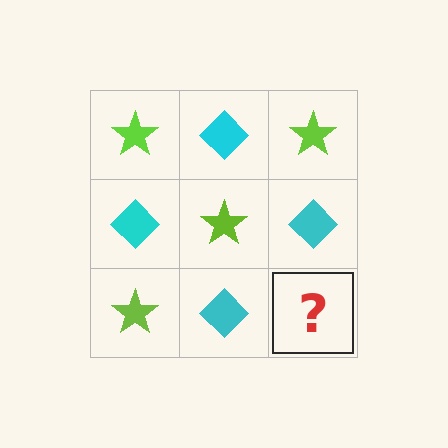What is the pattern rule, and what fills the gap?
The rule is that it alternates lime star and cyan diamond in a checkerboard pattern. The gap should be filled with a lime star.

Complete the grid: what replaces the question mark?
The question mark should be replaced with a lime star.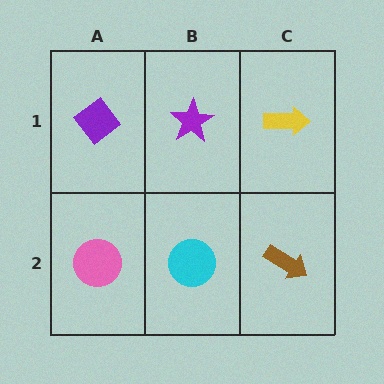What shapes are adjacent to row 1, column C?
A brown arrow (row 2, column C), a purple star (row 1, column B).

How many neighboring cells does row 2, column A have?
2.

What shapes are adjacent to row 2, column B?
A purple star (row 1, column B), a pink circle (row 2, column A), a brown arrow (row 2, column C).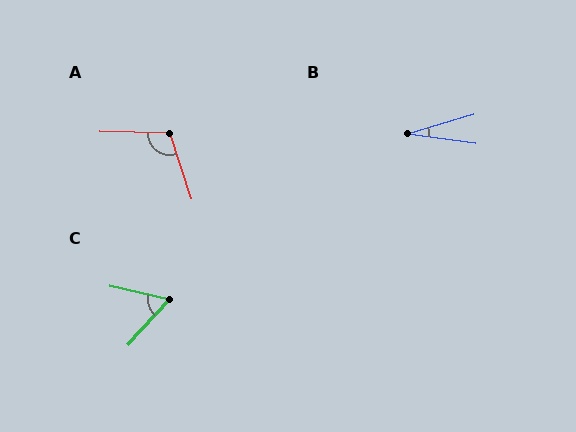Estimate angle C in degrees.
Approximately 60 degrees.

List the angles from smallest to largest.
B (25°), C (60°), A (110°).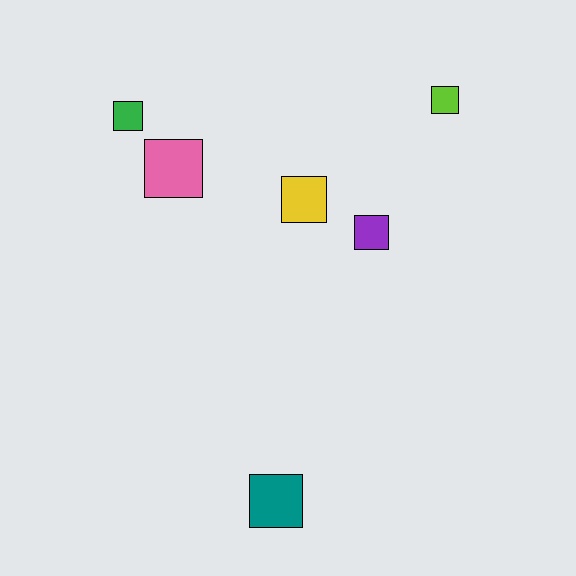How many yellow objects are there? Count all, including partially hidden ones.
There is 1 yellow object.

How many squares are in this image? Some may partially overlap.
There are 6 squares.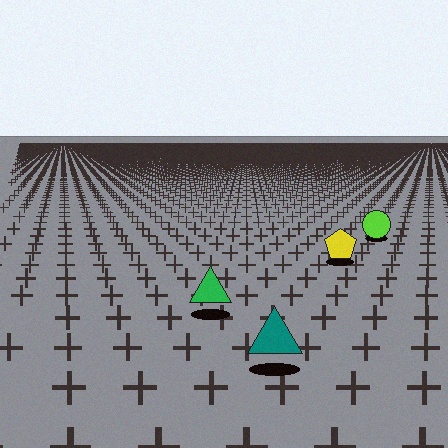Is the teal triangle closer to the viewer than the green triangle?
Yes. The teal triangle is closer — you can tell from the texture gradient: the ground texture is coarser near it.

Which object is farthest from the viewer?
The lime circle is farthest from the viewer. It appears smaller and the ground texture around it is denser.